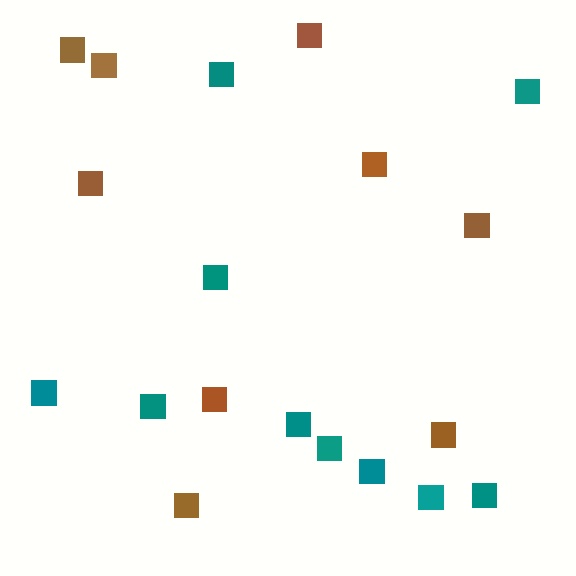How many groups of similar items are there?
There are 2 groups: one group of brown squares (9) and one group of teal squares (10).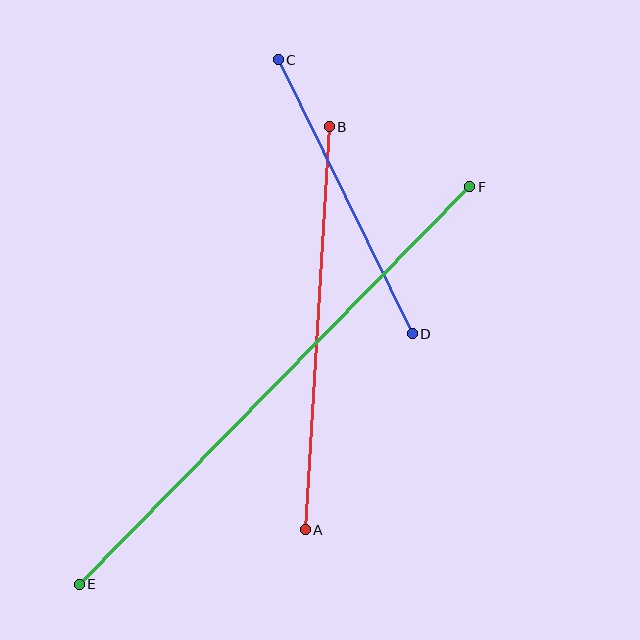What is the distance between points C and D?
The distance is approximately 305 pixels.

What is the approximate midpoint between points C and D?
The midpoint is at approximately (345, 197) pixels.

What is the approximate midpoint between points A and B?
The midpoint is at approximately (317, 328) pixels.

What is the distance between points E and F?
The distance is approximately 557 pixels.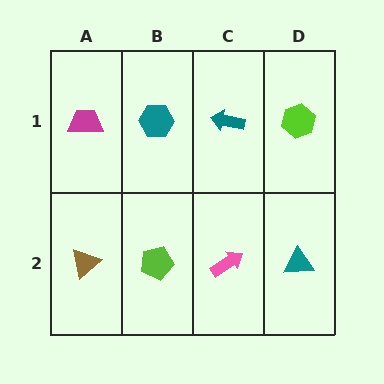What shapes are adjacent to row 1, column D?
A teal triangle (row 2, column D), a teal arrow (row 1, column C).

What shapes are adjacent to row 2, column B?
A teal hexagon (row 1, column B), a brown triangle (row 2, column A), a pink arrow (row 2, column C).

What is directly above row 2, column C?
A teal arrow.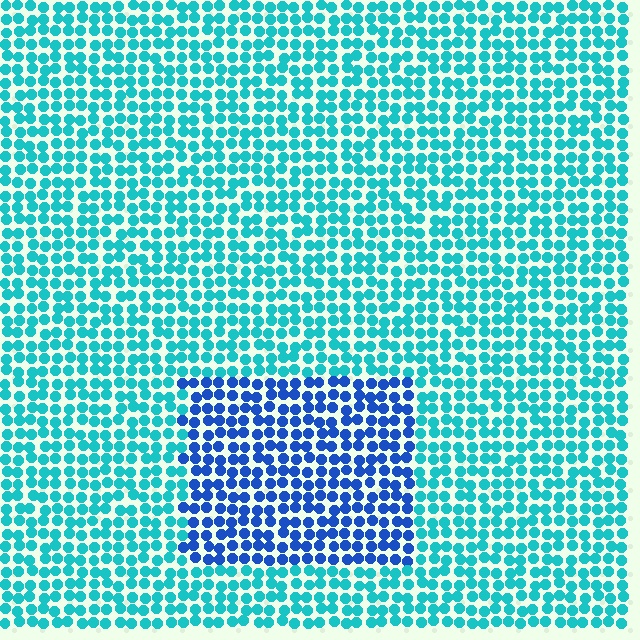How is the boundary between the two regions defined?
The boundary is defined purely by a slight shift in hue (about 42 degrees). Spacing, size, and orientation are identical on both sides.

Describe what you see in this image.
The image is filled with small cyan elements in a uniform arrangement. A rectangle-shaped region is visible where the elements are tinted to a slightly different hue, forming a subtle color boundary.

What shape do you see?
I see a rectangle.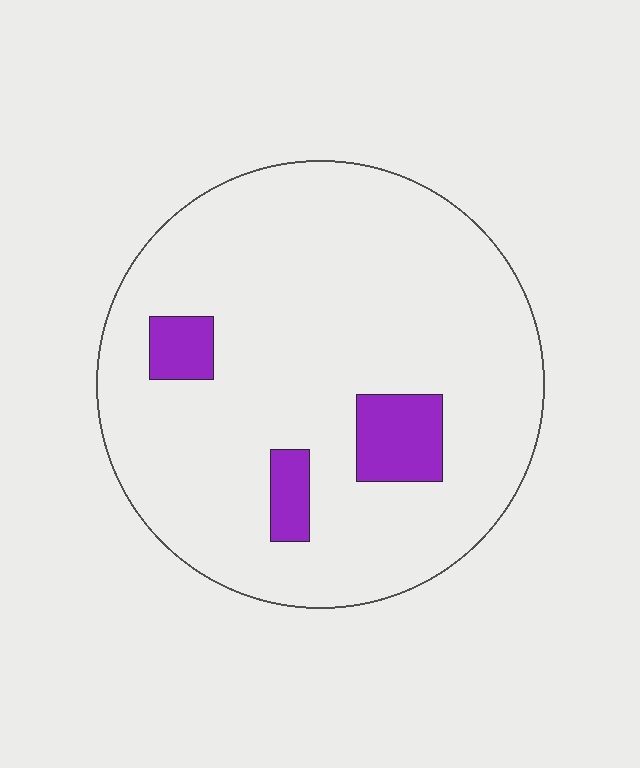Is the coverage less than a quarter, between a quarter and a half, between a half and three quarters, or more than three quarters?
Less than a quarter.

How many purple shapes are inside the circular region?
3.